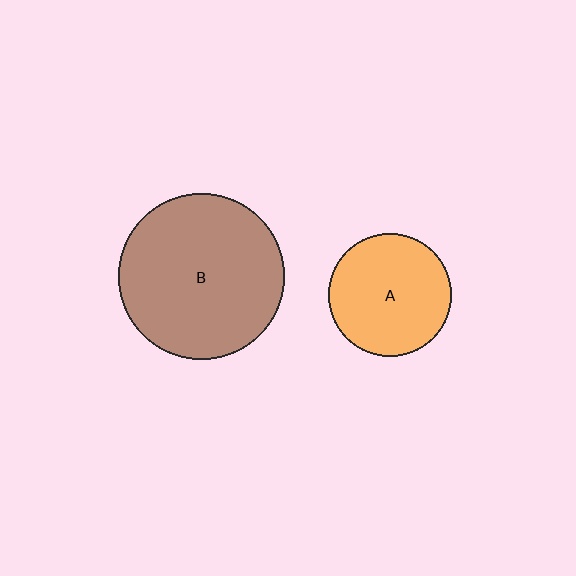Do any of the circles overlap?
No, none of the circles overlap.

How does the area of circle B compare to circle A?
Approximately 1.8 times.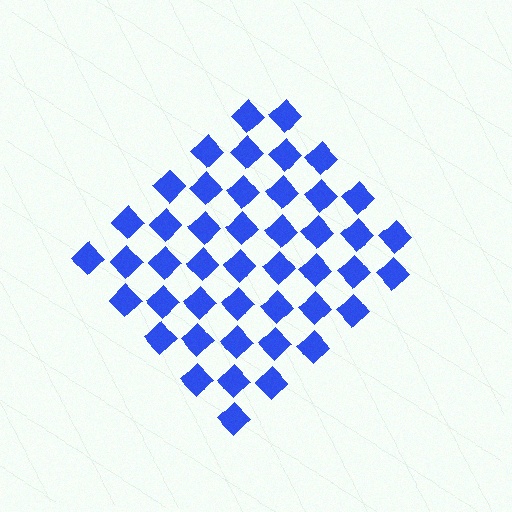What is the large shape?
The large shape is a diamond.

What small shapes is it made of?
It is made of small diamonds.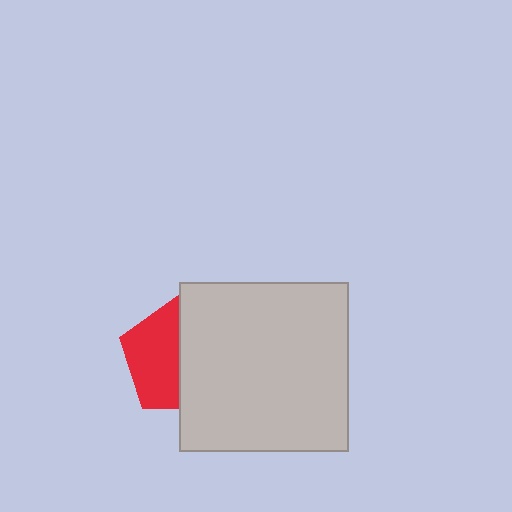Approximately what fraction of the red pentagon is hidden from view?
Roughly 50% of the red pentagon is hidden behind the light gray square.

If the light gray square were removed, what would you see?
You would see the complete red pentagon.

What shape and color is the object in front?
The object in front is a light gray square.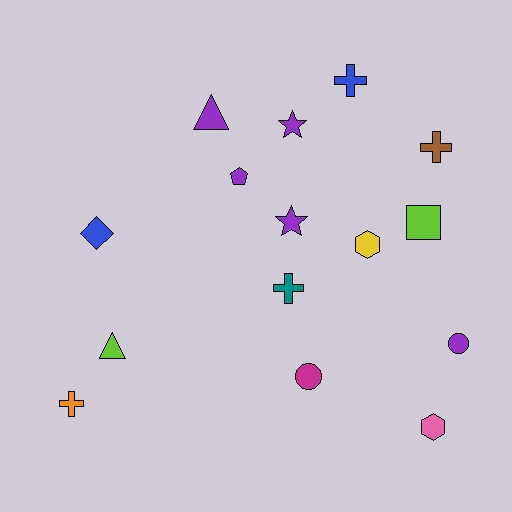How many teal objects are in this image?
There is 1 teal object.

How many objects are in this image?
There are 15 objects.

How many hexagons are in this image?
There are 2 hexagons.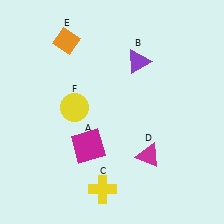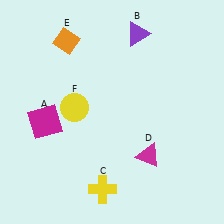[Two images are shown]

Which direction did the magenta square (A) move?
The magenta square (A) moved left.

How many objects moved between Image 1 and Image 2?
2 objects moved between the two images.